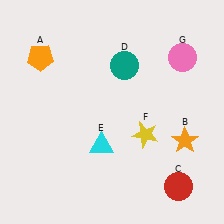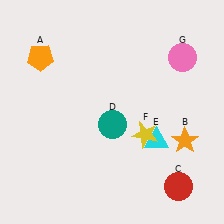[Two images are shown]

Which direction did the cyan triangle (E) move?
The cyan triangle (E) moved right.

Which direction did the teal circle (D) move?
The teal circle (D) moved down.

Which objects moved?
The objects that moved are: the teal circle (D), the cyan triangle (E).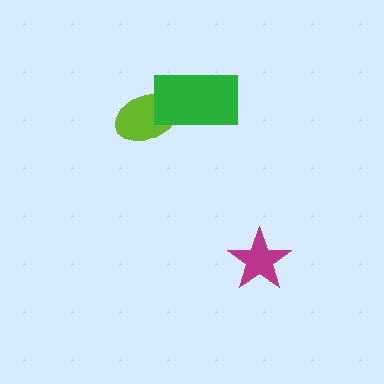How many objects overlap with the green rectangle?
1 object overlaps with the green rectangle.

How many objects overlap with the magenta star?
0 objects overlap with the magenta star.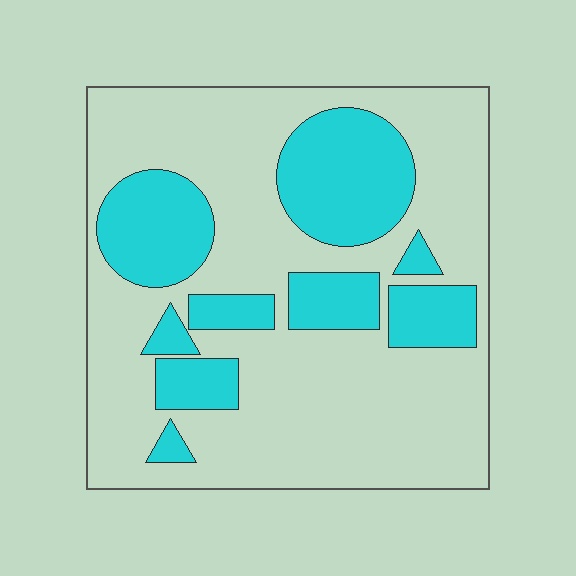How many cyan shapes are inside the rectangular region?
9.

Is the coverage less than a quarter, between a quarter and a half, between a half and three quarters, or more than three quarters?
Between a quarter and a half.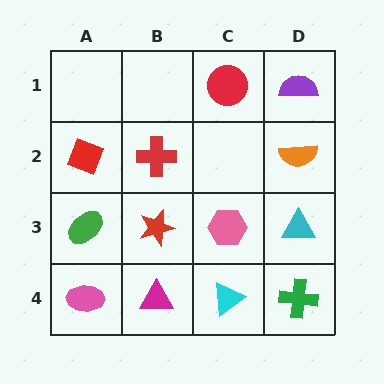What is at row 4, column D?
A green cross.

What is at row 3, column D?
A cyan triangle.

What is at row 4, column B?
A magenta triangle.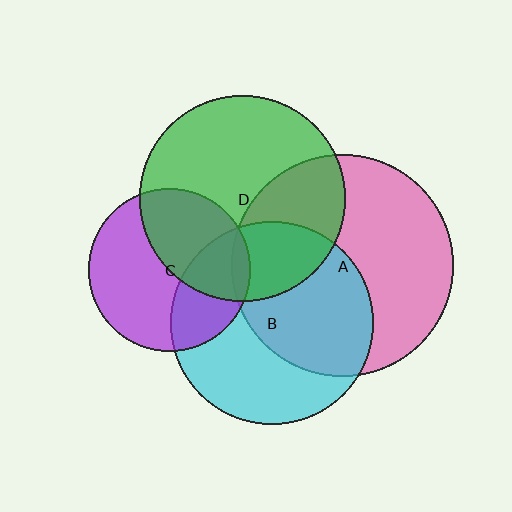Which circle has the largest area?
Circle A (pink).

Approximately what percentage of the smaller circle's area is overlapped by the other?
Approximately 25%.